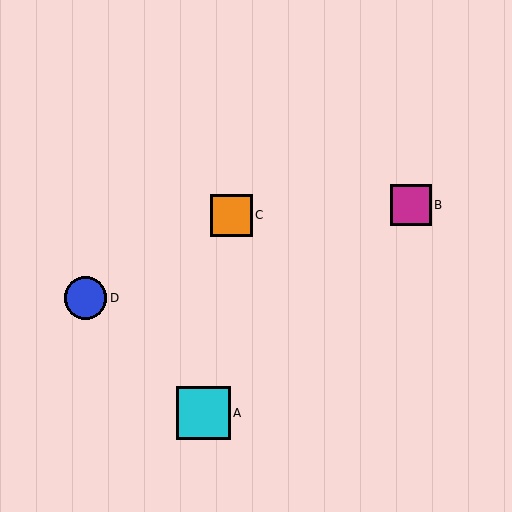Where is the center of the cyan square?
The center of the cyan square is at (204, 413).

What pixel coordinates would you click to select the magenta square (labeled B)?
Click at (411, 205) to select the magenta square B.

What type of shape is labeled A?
Shape A is a cyan square.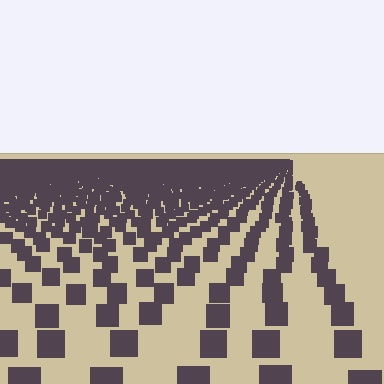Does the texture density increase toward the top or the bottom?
Density increases toward the top.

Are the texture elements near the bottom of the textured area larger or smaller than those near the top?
Larger. Near the bottom, elements are closer to the viewer and appear at a bigger on-screen size.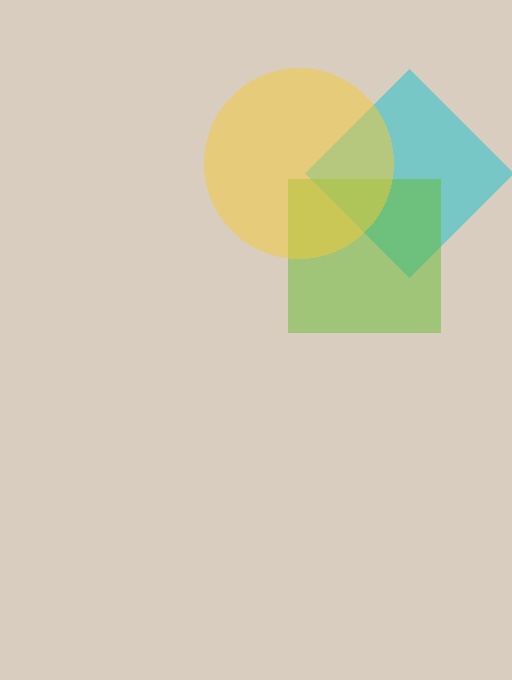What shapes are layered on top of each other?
The layered shapes are: a cyan diamond, a lime square, a yellow circle.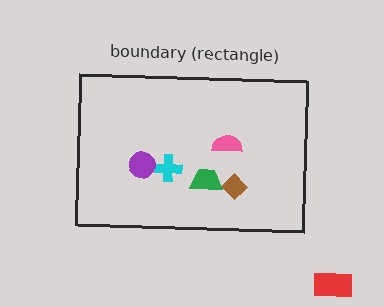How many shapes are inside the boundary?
5 inside, 1 outside.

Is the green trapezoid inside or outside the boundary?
Inside.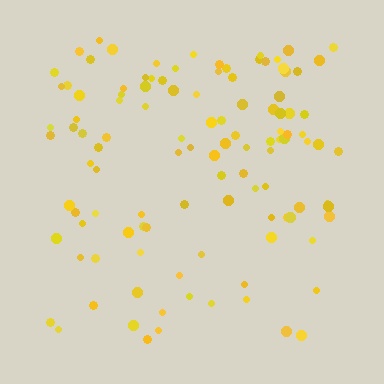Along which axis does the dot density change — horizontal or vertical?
Vertical.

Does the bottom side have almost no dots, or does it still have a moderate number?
Still a moderate number, just noticeably fewer than the top.